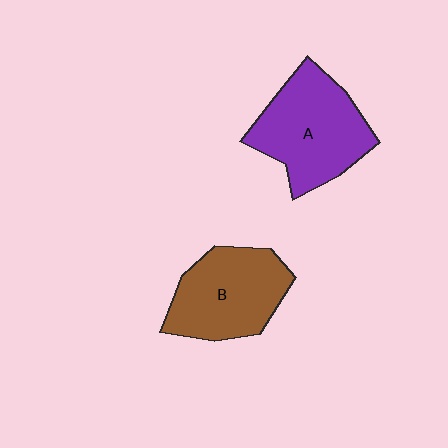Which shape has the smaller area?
Shape B (brown).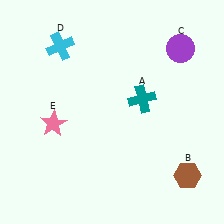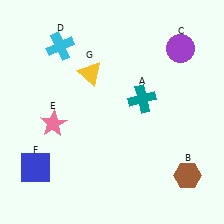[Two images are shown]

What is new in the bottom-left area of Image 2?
A blue square (F) was added in the bottom-left area of Image 2.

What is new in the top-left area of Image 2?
A yellow triangle (G) was added in the top-left area of Image 2.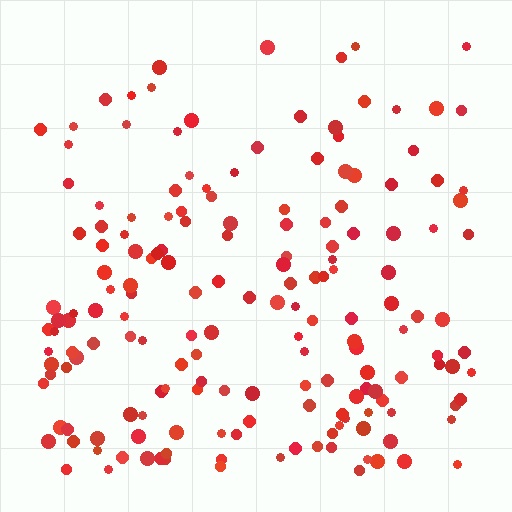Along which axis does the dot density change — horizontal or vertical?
Vertical.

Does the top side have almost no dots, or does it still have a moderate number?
Still a moderate number, just noticeably fewer than the bottom.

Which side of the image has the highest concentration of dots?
The bottom.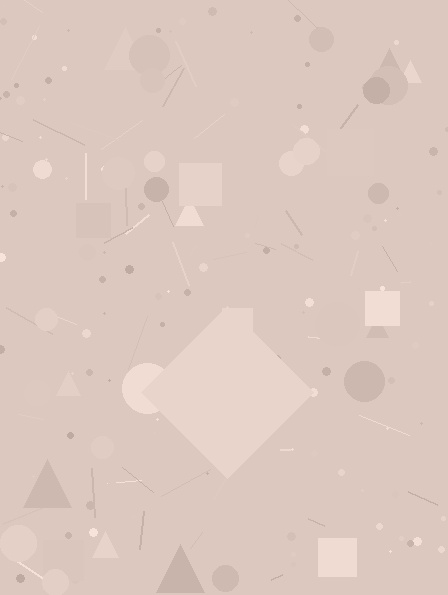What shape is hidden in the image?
A diamond is hidden in the image.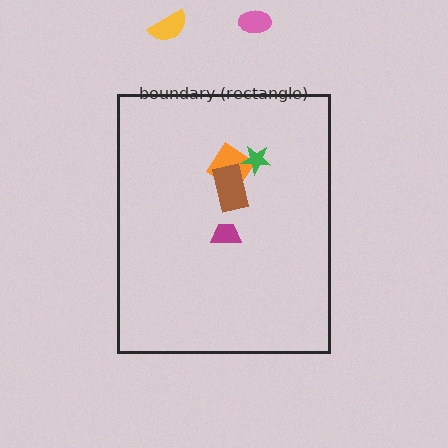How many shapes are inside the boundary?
4 inside, 2 outside.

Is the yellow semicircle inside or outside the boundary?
Outside.